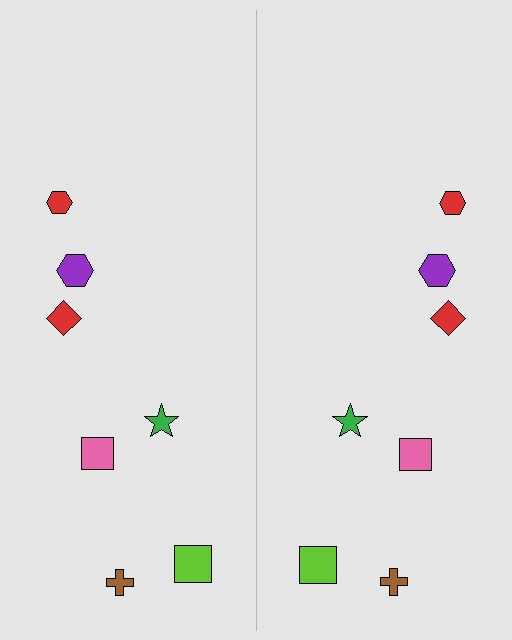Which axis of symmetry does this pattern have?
The pattern has a vertical axis of symmetry running through the center of the image.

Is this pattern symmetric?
Yes, this pattern has bilateral (reflection) symmetry.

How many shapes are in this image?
There are 14 shapes in this image.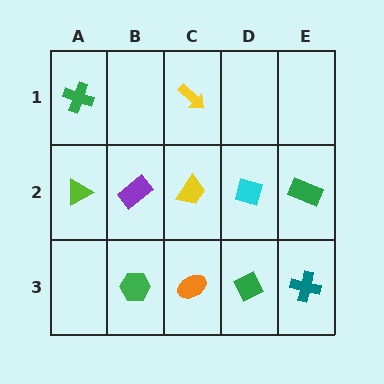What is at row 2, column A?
A lime triangle.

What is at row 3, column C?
An orange ellipse.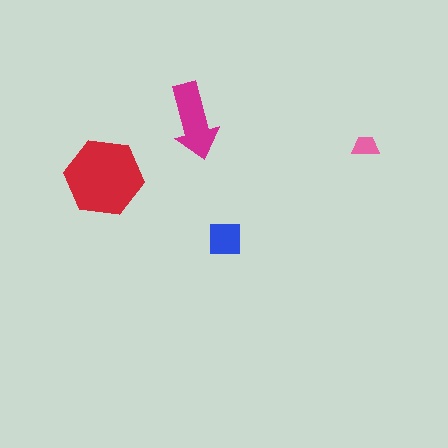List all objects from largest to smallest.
The red hexagon, the magenta arrow, the blue square, the pink trapezoid.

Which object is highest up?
The magenta arrow is topmost.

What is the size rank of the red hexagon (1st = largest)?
1st.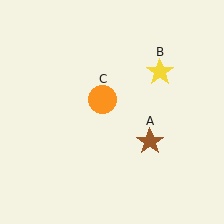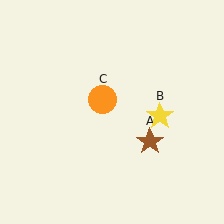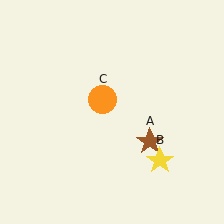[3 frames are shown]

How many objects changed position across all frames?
1 object changed position: yellow star (object B).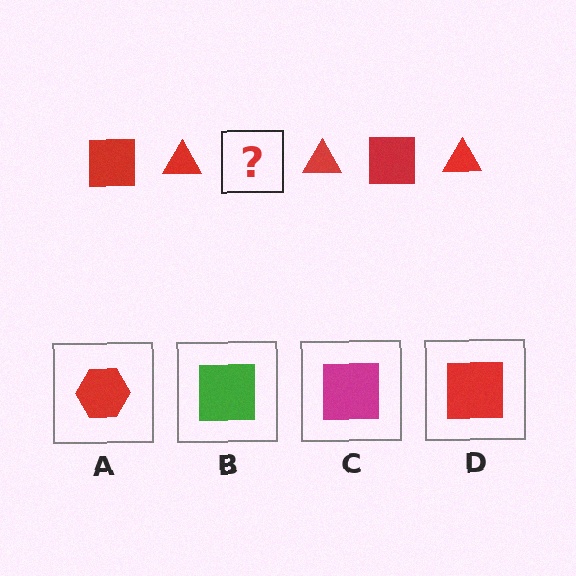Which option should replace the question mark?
Option D.